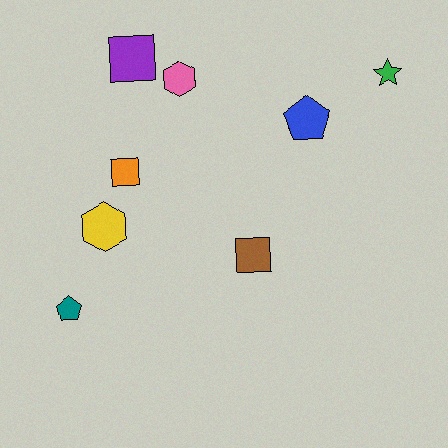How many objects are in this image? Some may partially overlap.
There are 8 objects.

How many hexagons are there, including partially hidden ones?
There are 2 hexagons.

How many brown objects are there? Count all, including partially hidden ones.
There is 1 brown object.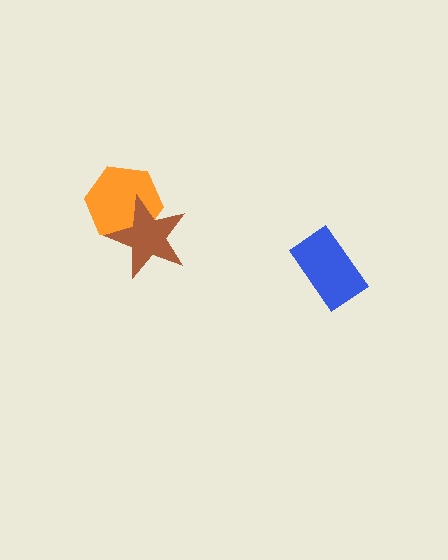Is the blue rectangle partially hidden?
No, no other shape covers it.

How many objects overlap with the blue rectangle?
0 objects overlap with the blue rectangle.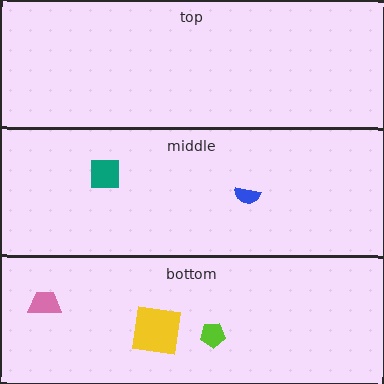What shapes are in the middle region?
The teal square, the blue semicircle.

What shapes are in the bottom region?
The pink trapezoid, the lime pentagon, the yellow square.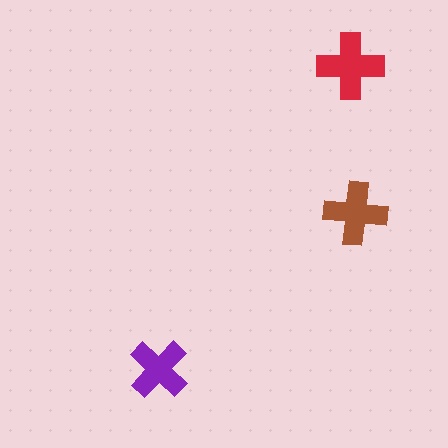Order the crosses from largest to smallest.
the red one, the brown one, the purple one.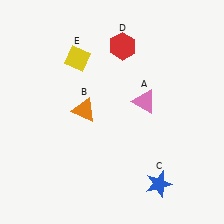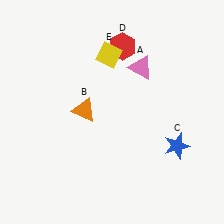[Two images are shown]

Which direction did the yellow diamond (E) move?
The yellow diamond (E) moved right.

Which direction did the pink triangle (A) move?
The pink triangle (A) moved up.